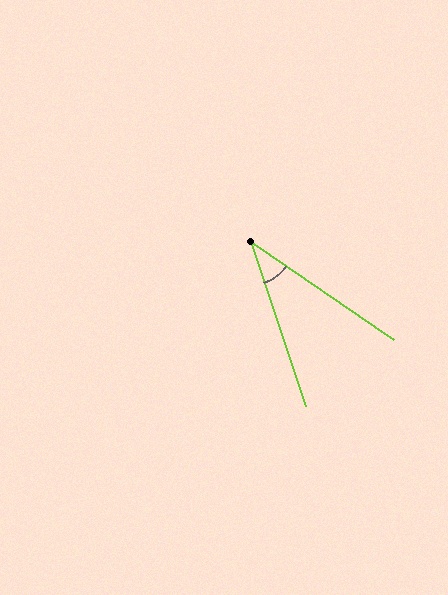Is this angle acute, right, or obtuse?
It is acute.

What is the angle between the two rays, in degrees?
Approximately 37 degrees.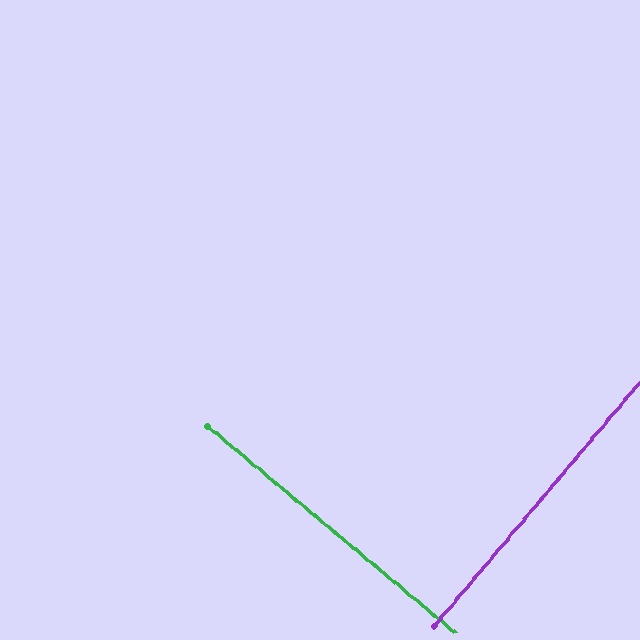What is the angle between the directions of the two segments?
Approximately 90 degrees.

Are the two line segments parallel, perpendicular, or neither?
Perpendicular — they meet at approximately 90°.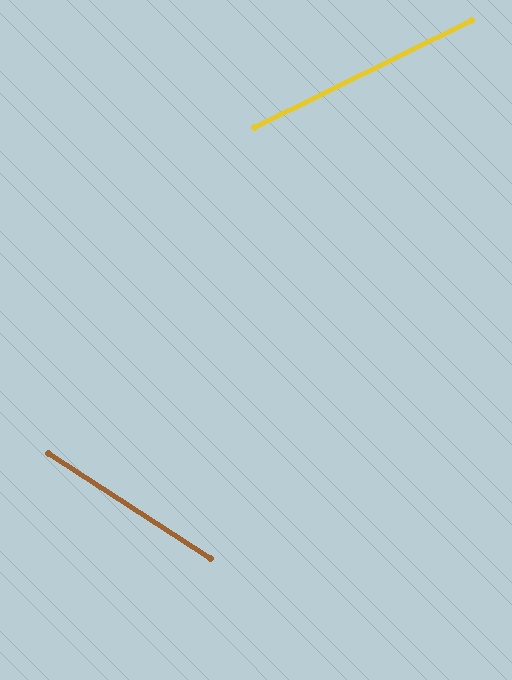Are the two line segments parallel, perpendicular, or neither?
Neither parallel nor perpendicular — they differ by about 59°.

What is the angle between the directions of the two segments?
Approximately 59 degrees.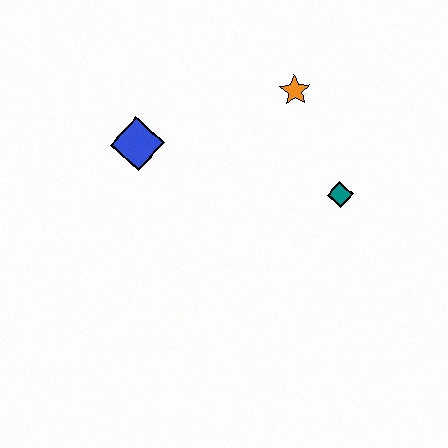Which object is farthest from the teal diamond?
The blue diamond is farthest from the teal diamond.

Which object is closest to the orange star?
The teal diamond is closest to the orange star.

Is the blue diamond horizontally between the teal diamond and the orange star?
No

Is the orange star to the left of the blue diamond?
No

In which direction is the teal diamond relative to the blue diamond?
The teal diamond is to the right of the blue diamond.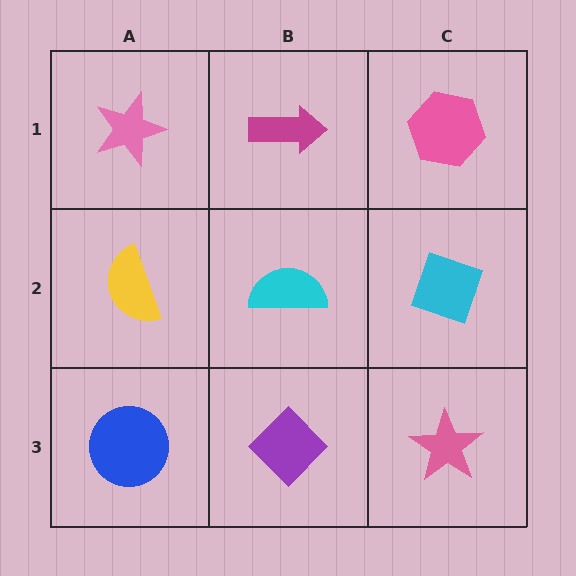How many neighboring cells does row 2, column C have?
3.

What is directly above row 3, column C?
A cyan diamond.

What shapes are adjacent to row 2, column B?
A magenta arrow (row 1, column B), a purple diamond (row 3, column B), a yellow semicircle (row 2, column A), a cyan diamond (row 2, column C).